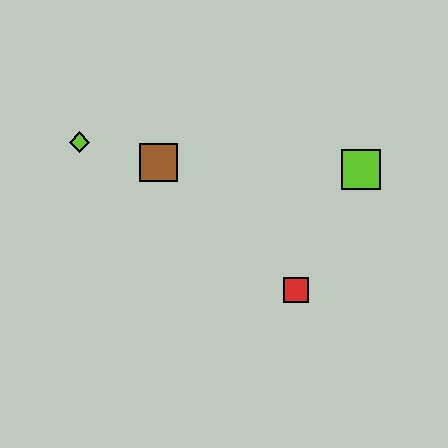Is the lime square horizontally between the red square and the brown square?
No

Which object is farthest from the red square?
The lime diamond is farthest from the red square.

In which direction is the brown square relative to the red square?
The brown square is to the left of the red square.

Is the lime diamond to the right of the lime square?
No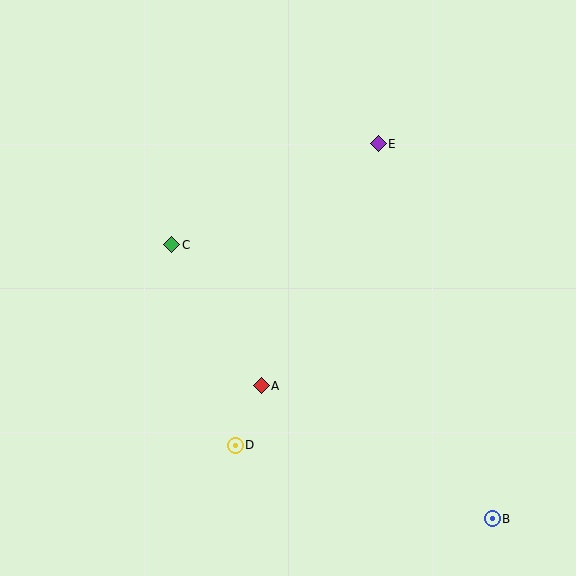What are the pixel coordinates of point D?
Point D is at (235, 445).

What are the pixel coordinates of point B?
Point B is at (492, 519).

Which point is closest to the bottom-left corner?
Point D is closest to the bottom-left corner.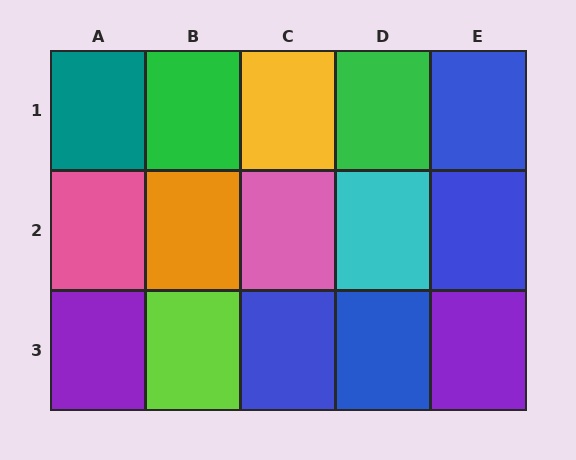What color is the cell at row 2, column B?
Orange.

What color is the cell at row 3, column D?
Blue.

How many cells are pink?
2 cells are pink.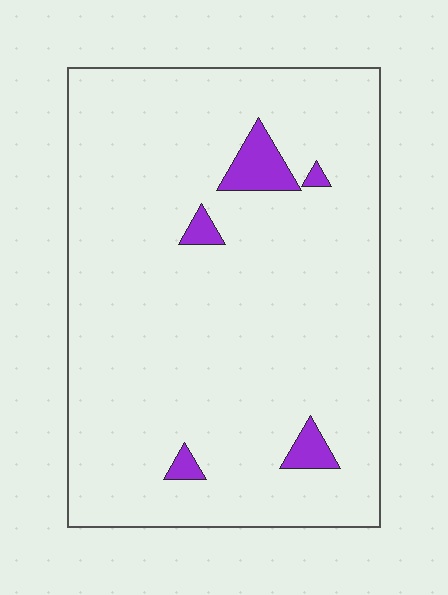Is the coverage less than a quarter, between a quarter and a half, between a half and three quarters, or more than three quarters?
Less than a quarter.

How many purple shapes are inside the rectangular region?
5.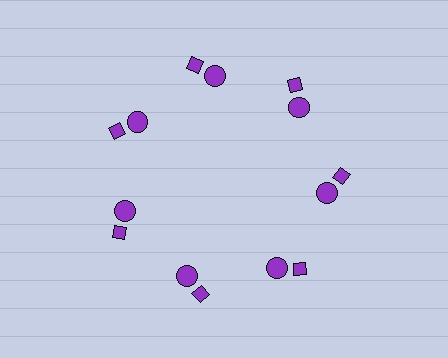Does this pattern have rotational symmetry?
Yes, this pattern has 7-fold rotational symmetry. It looks the same after rotating 51 degrees around the center.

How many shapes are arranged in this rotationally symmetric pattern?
There are 14 shapes, arranged in 7 groups of 2.